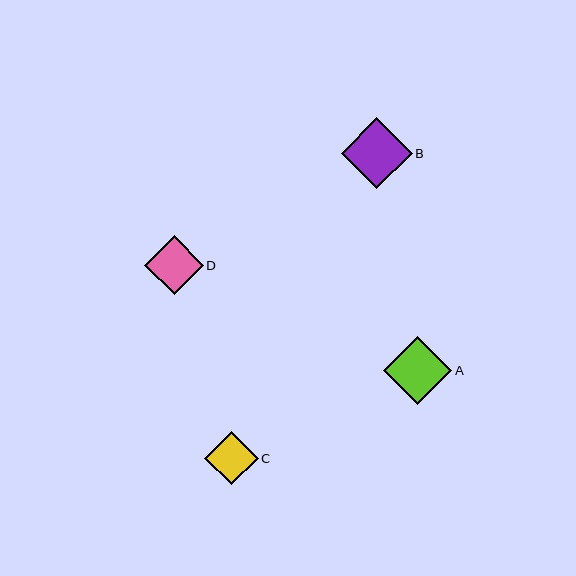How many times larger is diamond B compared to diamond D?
Diamond B is approximately 1.2 times the size of diamond D.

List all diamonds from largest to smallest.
From largest to smallest: B, A, D, C.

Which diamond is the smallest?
Diamond C is the smallest with a size of approximately 54 pixels.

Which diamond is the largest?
Diamond B is the largest with a size of approximately 71 pixels.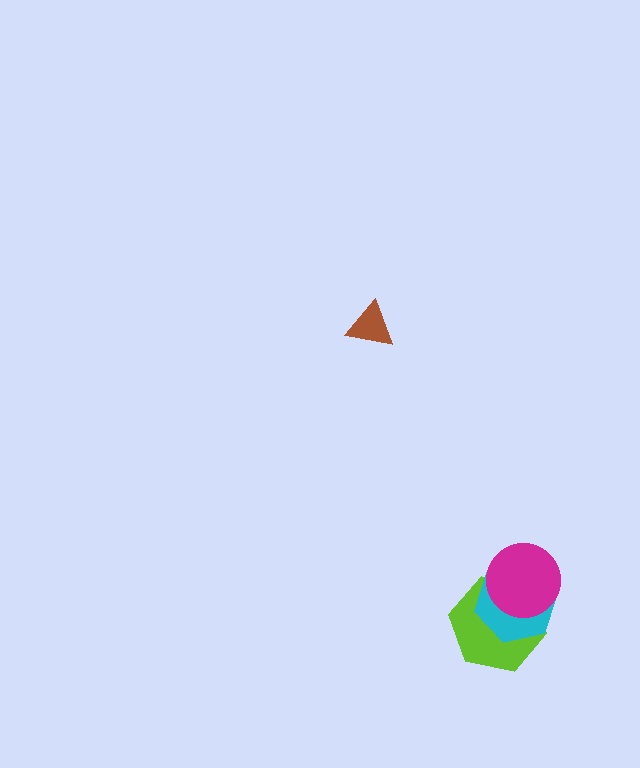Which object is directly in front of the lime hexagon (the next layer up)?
The cyan hexagon is directly in front of the lime hexagon.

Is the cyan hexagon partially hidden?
Yes, it is partially covered by another shape.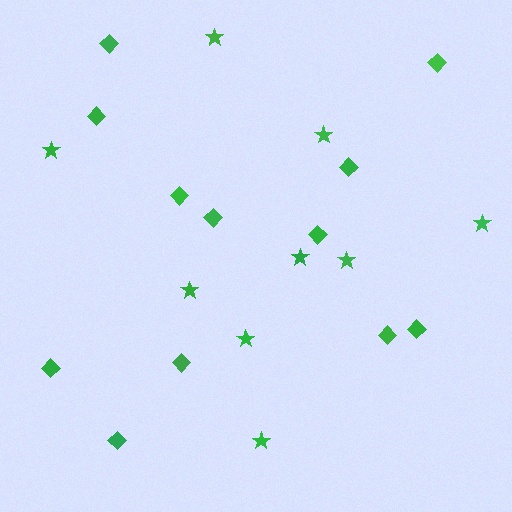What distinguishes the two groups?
There are 2 groups: one group of stars (9) and one group of diamonds (12).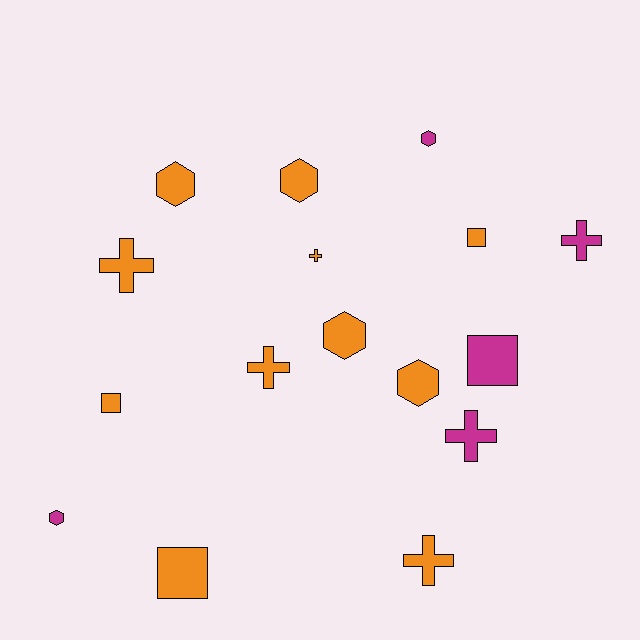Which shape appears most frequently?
Cross, with 6 objects.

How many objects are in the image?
There are 16 objects.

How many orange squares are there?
There are 3 orange squares.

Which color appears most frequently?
Orange, with 11 objects.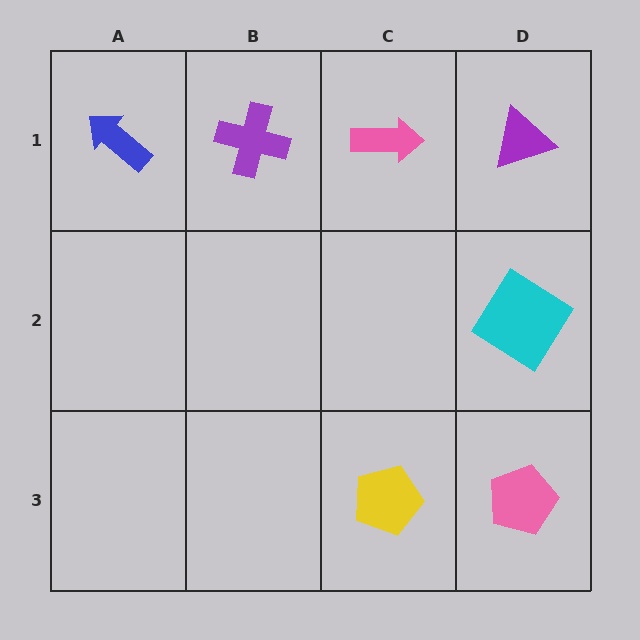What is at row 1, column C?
A pink arrow.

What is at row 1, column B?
A purple cross.